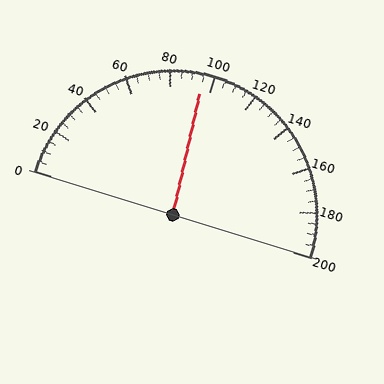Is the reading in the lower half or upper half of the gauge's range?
The reading is in the lower half of the range (0 to 200).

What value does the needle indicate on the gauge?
The needle indicates approximately 95.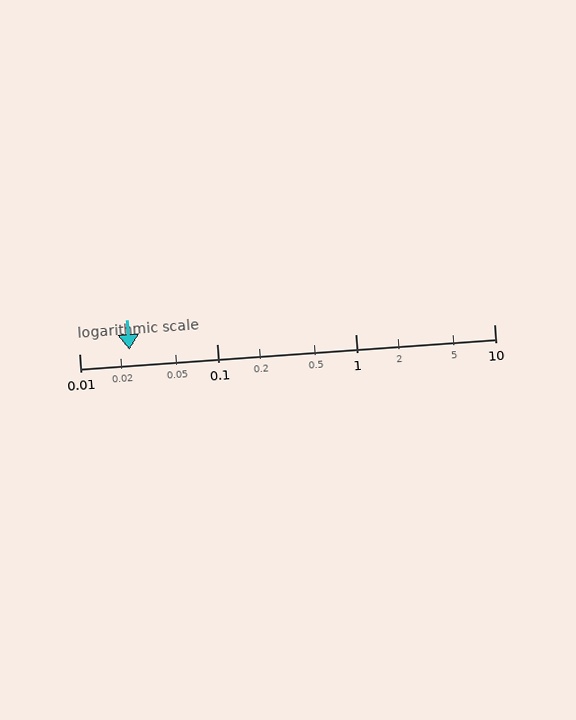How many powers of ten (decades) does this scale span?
The scale spans 3 decades, from 0.01 to 10.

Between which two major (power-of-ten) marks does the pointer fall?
The pointer is between 0.01 and 0.1.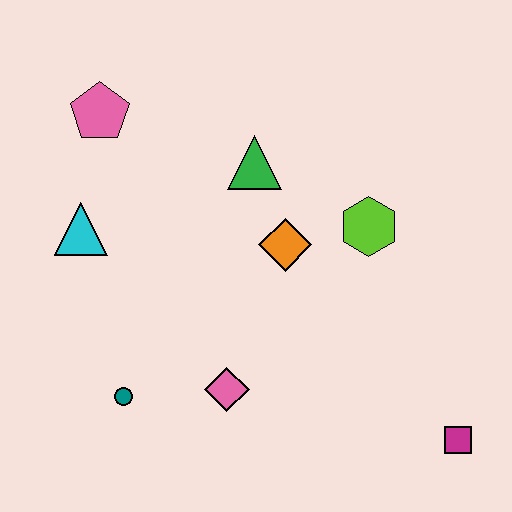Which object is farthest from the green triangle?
The magenta square is farthest from the green triangle.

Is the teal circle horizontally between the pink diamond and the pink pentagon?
Yes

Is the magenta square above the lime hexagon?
No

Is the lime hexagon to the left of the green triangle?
No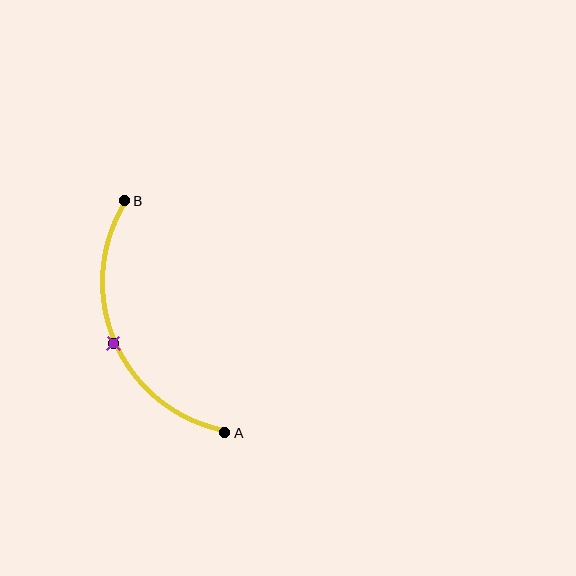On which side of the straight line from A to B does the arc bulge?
The arc bulges to the left of the straight line connecting A and B.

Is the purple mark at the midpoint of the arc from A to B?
Yes. The purple mark lies on the arc at equal arc-length from both A and B — it is the arc midpoint.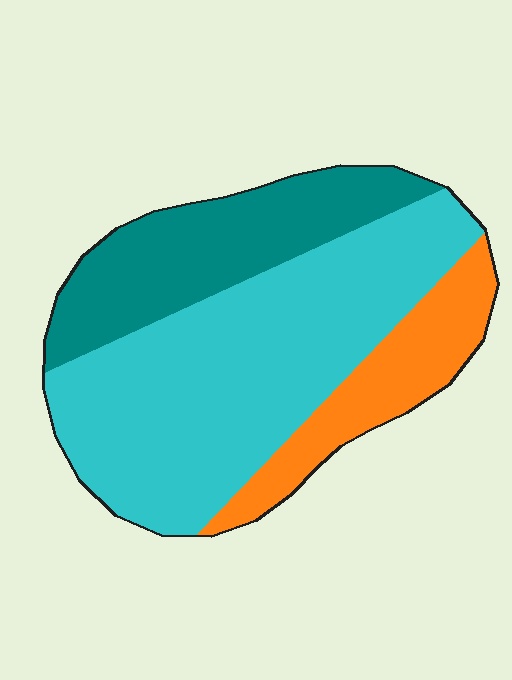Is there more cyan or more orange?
Cyan.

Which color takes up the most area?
Cyan, at roughly 55%.